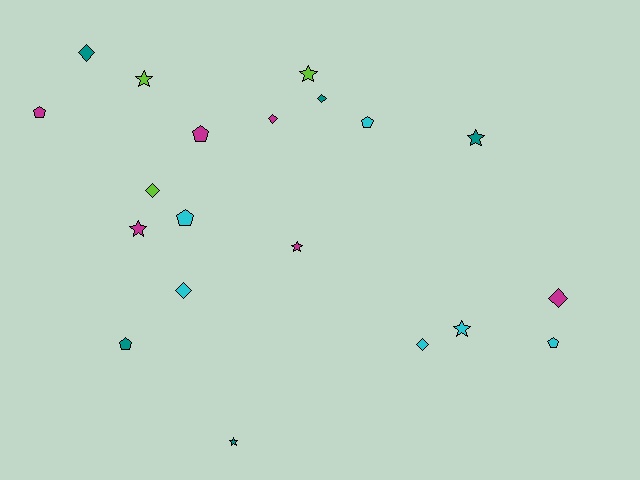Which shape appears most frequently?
Star, with 7 objects.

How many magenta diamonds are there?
There are 2 magenta diamonds.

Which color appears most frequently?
Magenta, with 6 objects.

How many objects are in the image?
There are 20 objects.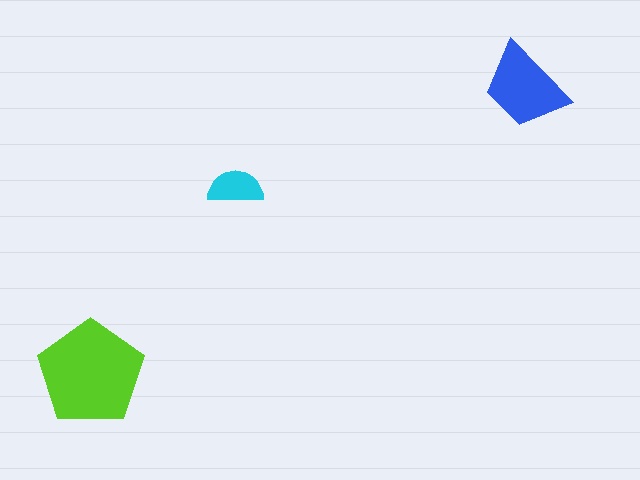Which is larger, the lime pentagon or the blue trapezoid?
The lime pentagon.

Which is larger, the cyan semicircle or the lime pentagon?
The lime pentagon.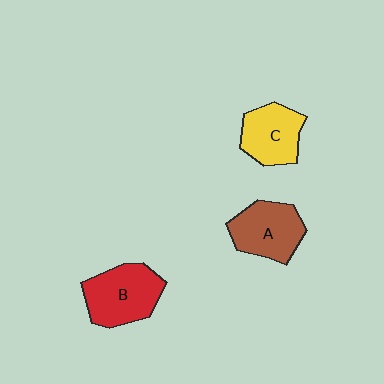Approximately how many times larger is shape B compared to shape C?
Approximately 1.2 times.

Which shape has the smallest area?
Shape C (yellow).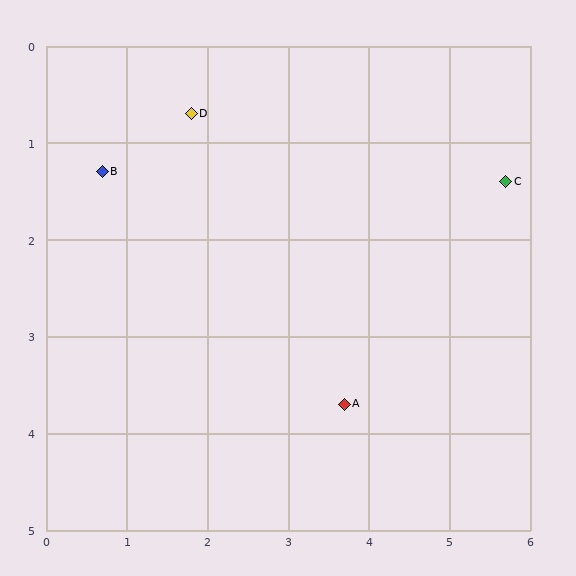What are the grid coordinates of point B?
Point B is at approximately (0.7, 1.3).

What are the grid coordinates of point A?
Point A is at approximately (3.7, 3.7).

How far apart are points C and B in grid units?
Points C and B are about 5.0 grid units apart.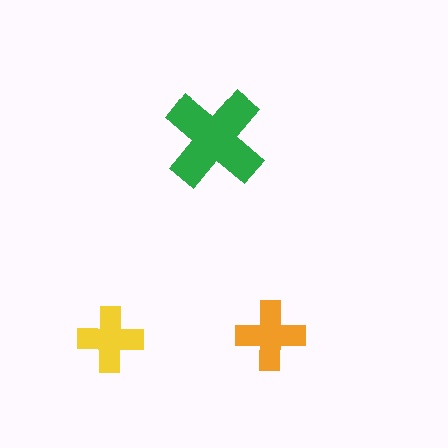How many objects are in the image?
There are 3 objects in the image.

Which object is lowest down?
The yellow cross is bottommost.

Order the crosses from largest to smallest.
the green one, the orange one, the yellow one.